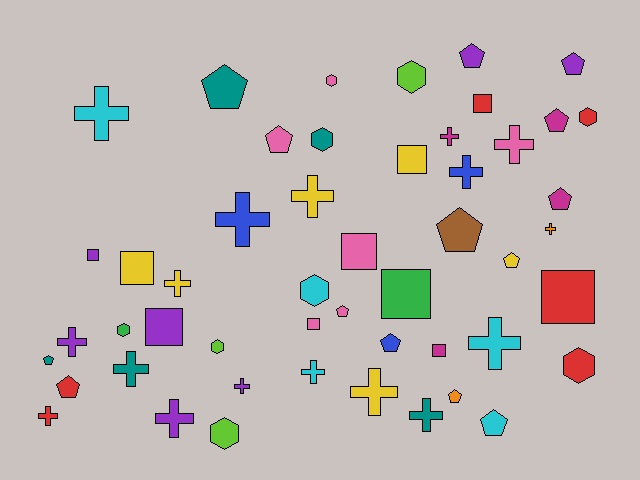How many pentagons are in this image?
There are 14 pentagons.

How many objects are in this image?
There are 50 objects.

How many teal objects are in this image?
There are 5 teal objects.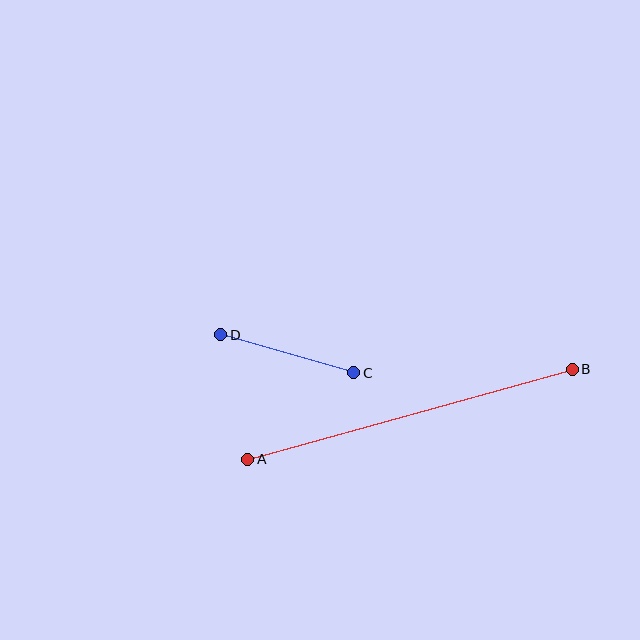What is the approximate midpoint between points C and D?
The midpoint is at approximately (287, 354) pixels.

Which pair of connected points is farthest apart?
Points A and B are farthest apart.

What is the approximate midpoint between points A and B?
The midpoint is at approximately (410, 414) pixels.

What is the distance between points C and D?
The distance is approximately 138 pixels.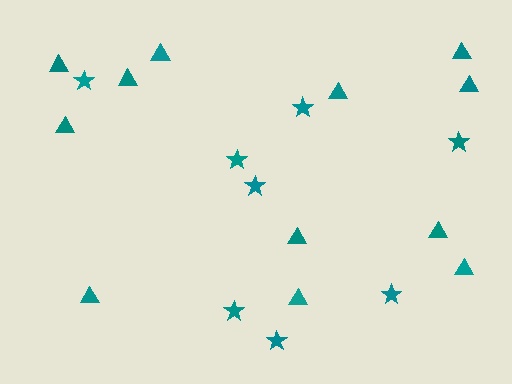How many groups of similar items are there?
There are 2 groups: one group of triangles (12) and one group of stars (8).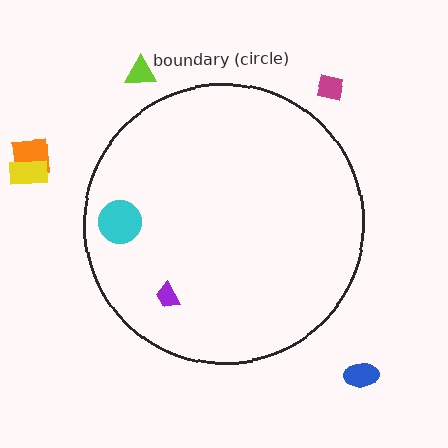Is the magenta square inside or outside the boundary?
Outside.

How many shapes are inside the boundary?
2 inside, 5 outside.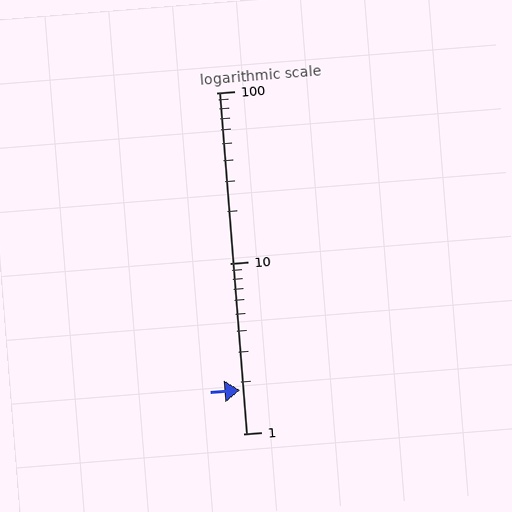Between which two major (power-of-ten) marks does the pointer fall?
The pointer is between 1 and 10.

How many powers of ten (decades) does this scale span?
The scale spans 2 decades, from 1 to 100.